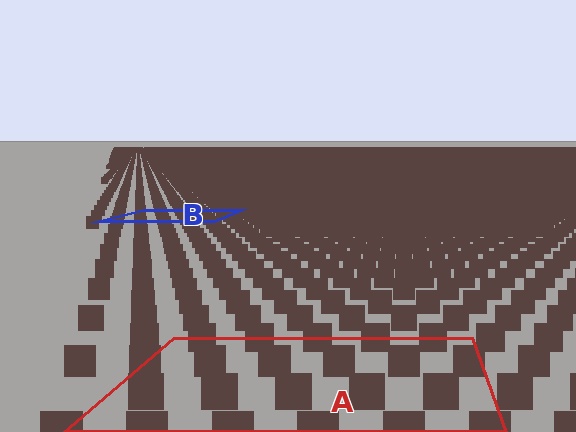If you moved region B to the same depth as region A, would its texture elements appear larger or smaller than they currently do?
They would appear larger. At a closer depth, the same texture elements are projected at a bigger on-screen size.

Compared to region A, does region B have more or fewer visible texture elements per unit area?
Region B has more texture elements per unit area — they are packed more densely because it is farther away.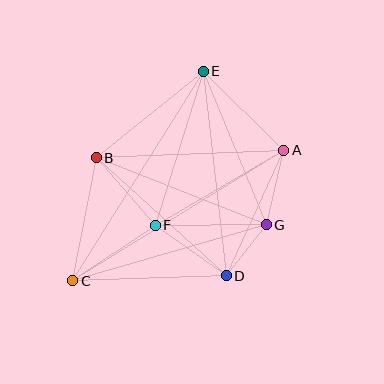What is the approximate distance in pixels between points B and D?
The distance between B and D is approximately 175 pixels.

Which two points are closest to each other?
Points D and G are closest to each other.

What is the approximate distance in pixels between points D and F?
The distance between D and F is approximately 87 pixels.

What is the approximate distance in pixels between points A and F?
The distance between A and F is approximately 149 pixels.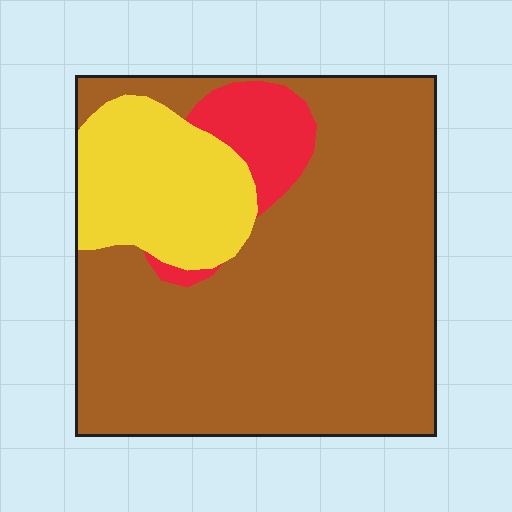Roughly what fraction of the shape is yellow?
Yellow takes up about one fifth (1/5) of the shape.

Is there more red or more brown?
Brown.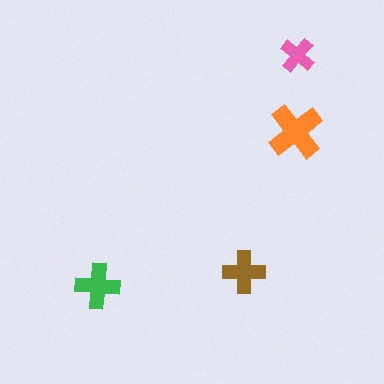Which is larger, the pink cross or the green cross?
The green one.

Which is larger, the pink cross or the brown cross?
The brown one.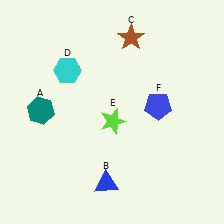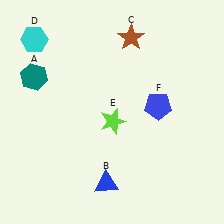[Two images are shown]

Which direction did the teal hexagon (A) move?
The teal hexagon (A) moved up.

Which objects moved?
The objects that moved are: the teal hexagon (A), the cyan hexagon (D).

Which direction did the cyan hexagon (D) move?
The cyan hexagon (D) moved left.